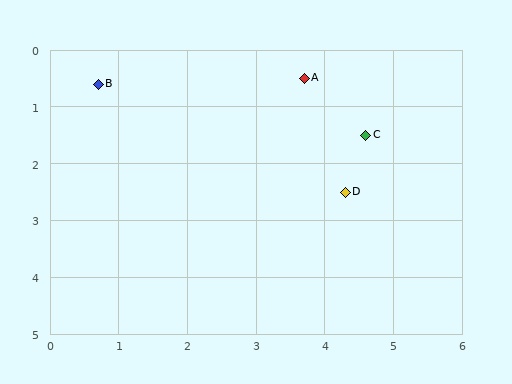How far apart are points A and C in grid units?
Points A and C are about 1.3 grid units apart.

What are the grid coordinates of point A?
Point A is at approximately (3.7, 0.5).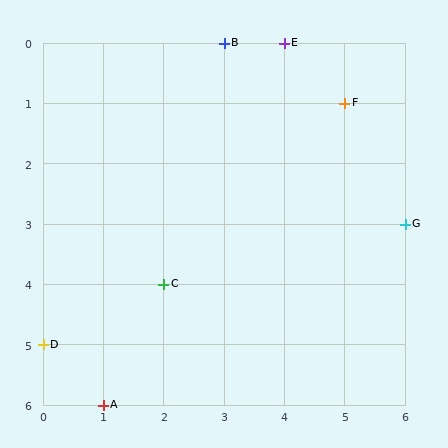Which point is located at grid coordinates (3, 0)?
Point B is at (3, 0).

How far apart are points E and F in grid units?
Points E and F are 1 column and 1 row apart (about 1.4 grid units diagonally).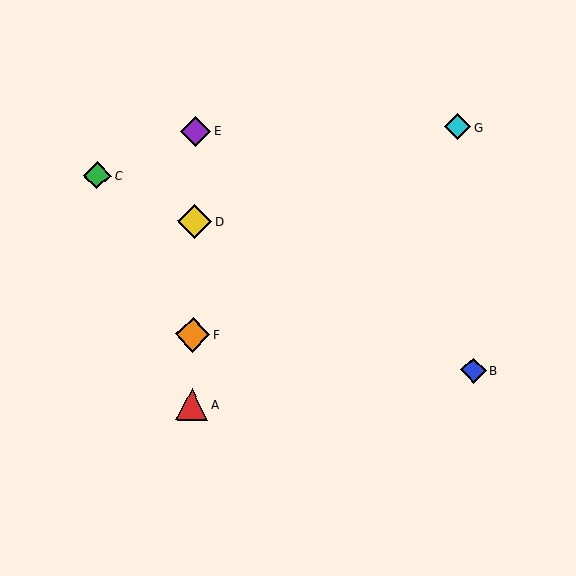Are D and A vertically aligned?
Yes, both are at x≈194.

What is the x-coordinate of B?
Object B is at x≈473.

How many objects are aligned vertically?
4 objects (A, D, E, F) are aligned vertically.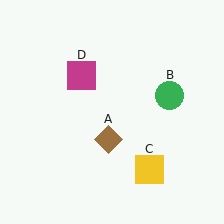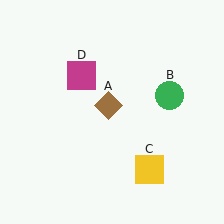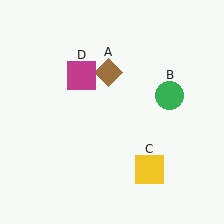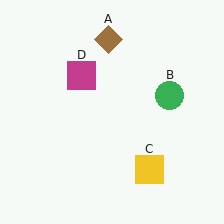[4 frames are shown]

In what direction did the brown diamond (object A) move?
The brown diamond (object A) moved up.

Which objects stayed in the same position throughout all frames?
Green circle (object B) and yellow square (object C) and magenta square (object D) remained stationary.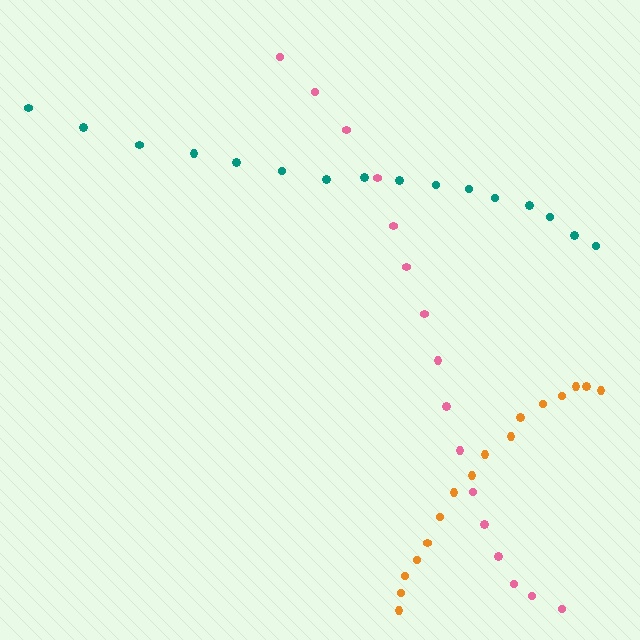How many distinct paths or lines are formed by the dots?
There are 3 distinct paths.